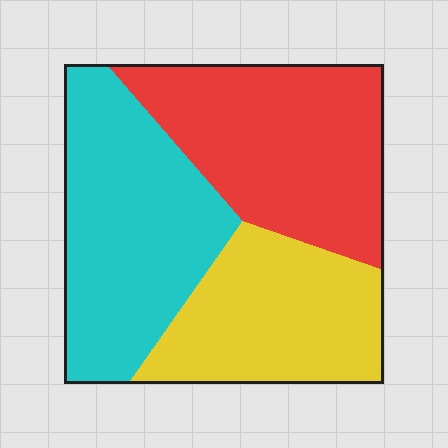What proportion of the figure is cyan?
Cyan covers roughly 35% of the figure.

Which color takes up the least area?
Yellow, at roughly 30%.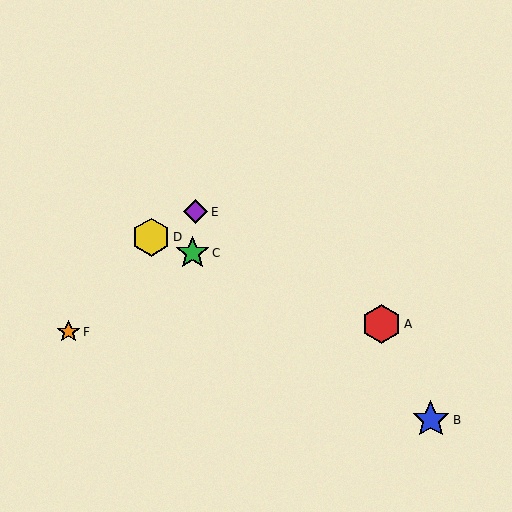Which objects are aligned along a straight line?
Objects A, C, D are aligned along a straight line.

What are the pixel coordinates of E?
Object E is at (196, 212).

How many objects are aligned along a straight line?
3 objects (A, C, D) are aligned along a straight line.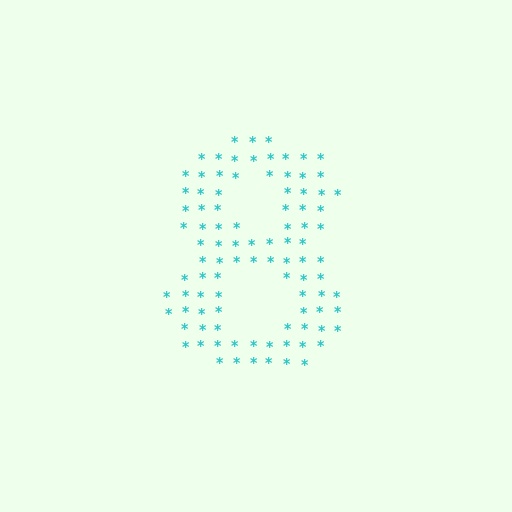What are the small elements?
The small elements are asterisks.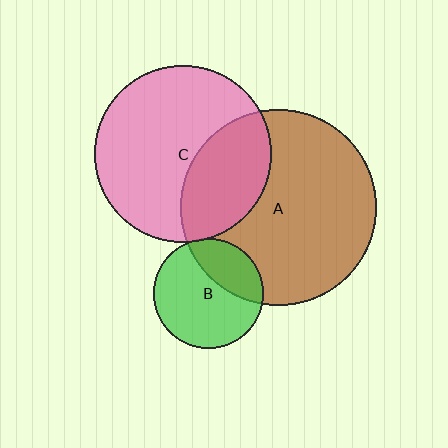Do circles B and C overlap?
Yes.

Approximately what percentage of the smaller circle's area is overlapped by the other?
Approximately 5%.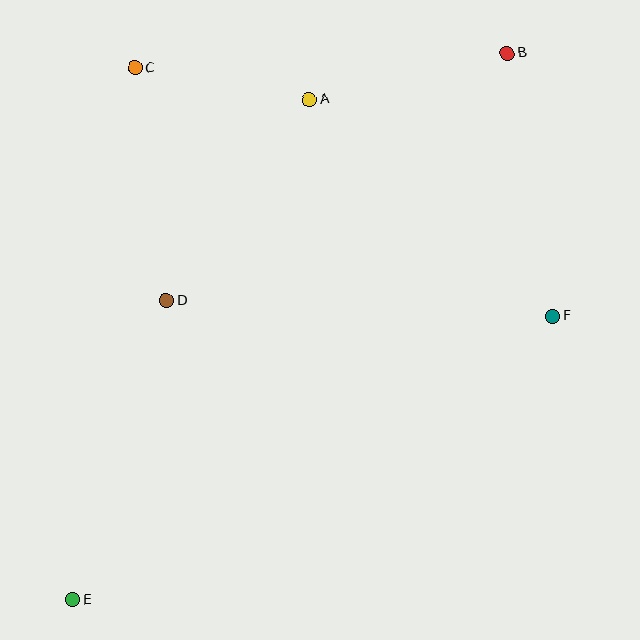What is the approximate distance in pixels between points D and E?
The distance between D and E is approximately 313 pixels.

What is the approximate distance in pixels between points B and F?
The distance between B and F is approximately 267 pixels.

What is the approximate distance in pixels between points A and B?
The distance between A and B is approximately 203 pixels.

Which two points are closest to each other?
Points A and C are closest to each other.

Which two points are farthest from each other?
Points B and E are farthest from each other.